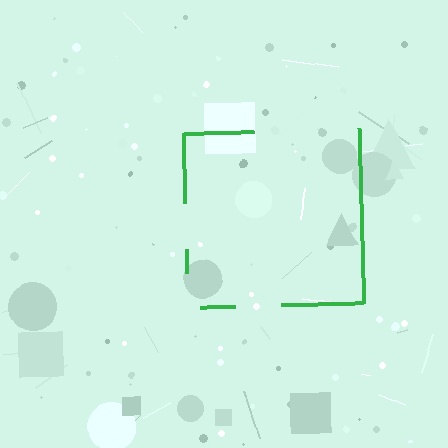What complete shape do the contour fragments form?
The contour fragments form a square.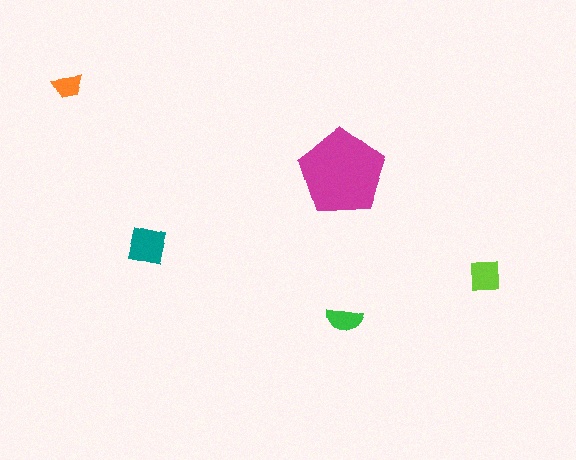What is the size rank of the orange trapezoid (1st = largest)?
5th.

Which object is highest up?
The orange trapezoid is topmost.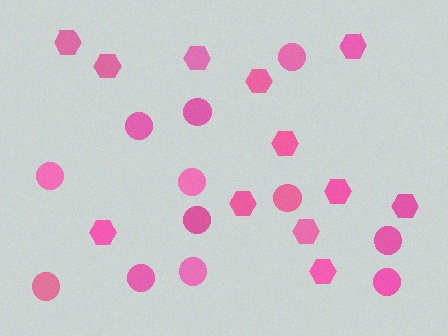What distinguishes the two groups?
There are 2 groups: one group of hexagons (12) and one group of circles (12).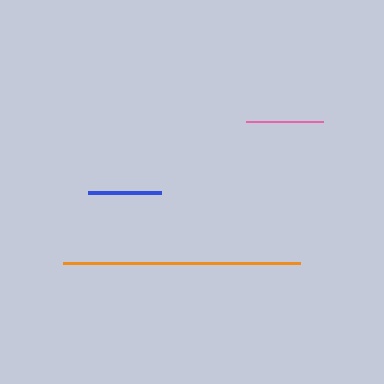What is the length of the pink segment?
The pink segment is approximately 78 pixels long.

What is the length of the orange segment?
The orange segment is approximately 237 pixels long.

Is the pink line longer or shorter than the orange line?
The orange line is longer than the pink line.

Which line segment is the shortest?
The blue line is the shortest at approximately 72 pixels.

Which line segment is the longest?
The orange line is the longest at approximately 237 pixels.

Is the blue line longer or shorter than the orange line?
The orange line is longer than the blue line.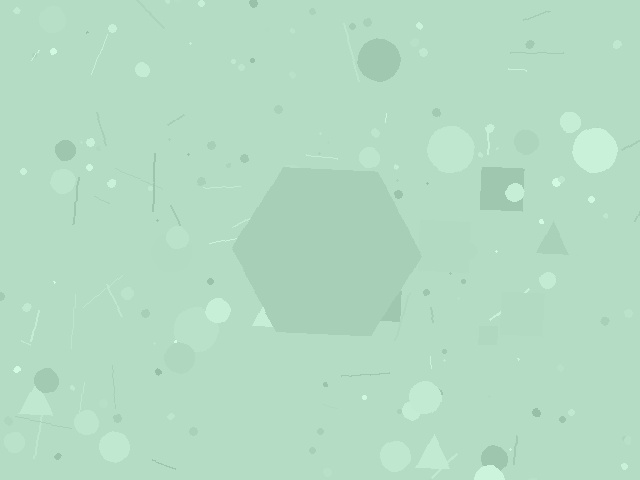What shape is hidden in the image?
A hexagon is hidden in the image.